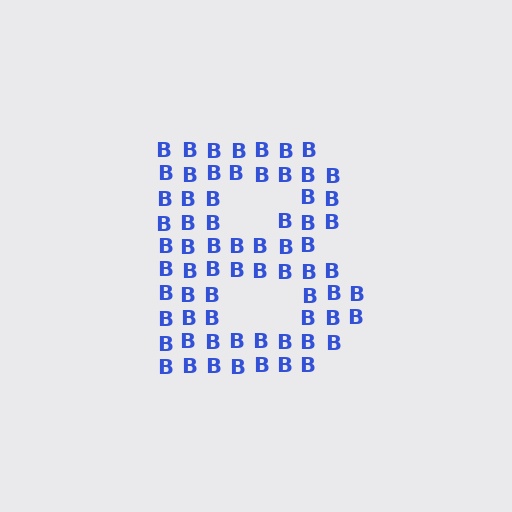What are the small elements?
The small elements are letter B's.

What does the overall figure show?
The overall figure shows the letter B.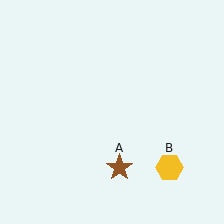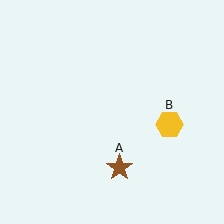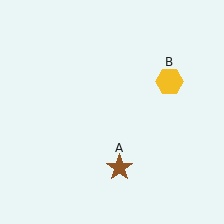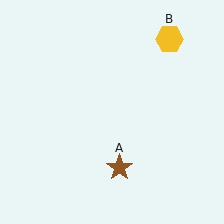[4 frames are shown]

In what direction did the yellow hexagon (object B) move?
The yellow hexagon (object B) moved up.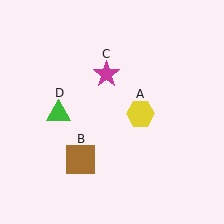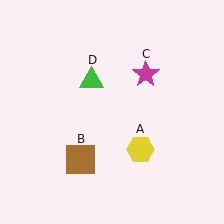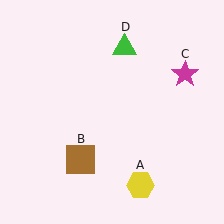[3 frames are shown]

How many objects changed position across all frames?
3 objects changed position: yellow hexagon (object A), magenta star (object C), green triangle (object D).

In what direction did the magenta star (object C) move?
The magenta star (object C) moved right.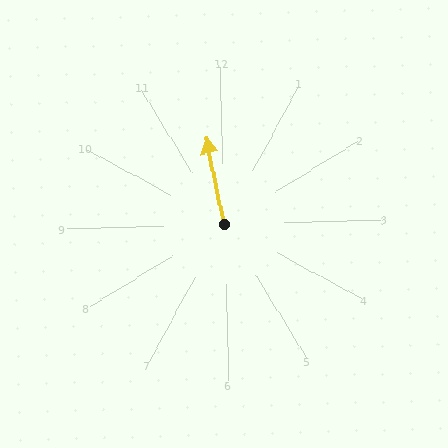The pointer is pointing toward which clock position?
Roughly 12 o'clock.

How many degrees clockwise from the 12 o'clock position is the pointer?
Approximately 350 degrees.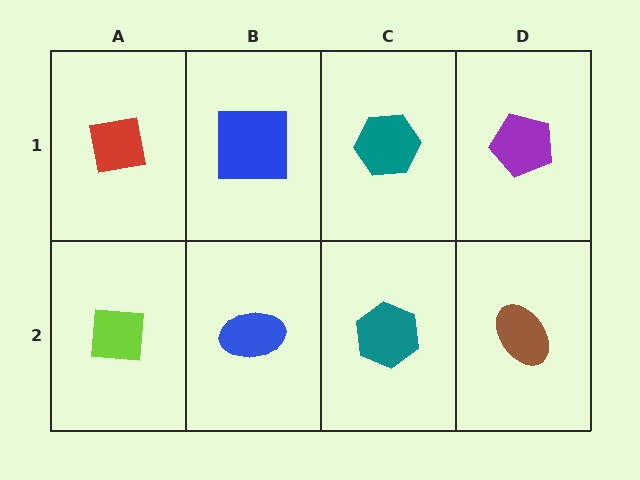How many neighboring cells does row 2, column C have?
3.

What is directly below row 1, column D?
A brown ellipse.